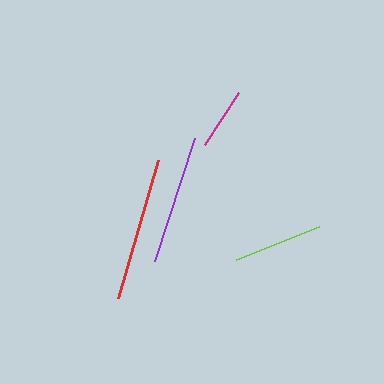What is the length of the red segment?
The red segment is approximately 143 pixels long.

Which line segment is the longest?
The red line is the longest at approximately 143 pixels.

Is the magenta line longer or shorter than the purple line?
The purple line is longer than the magenta line.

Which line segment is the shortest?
The magenta line is the shortest at approximately 63 pixels.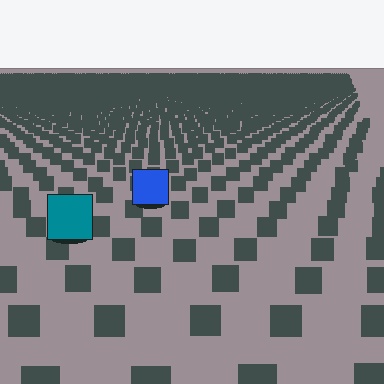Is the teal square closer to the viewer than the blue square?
Yes. The teal square is closer — you can tell from the texture gradient: the ground texture is coarser near it.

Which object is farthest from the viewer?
The blue square is farthest from the viewer. It appears smaller and the ground texture around it is denser.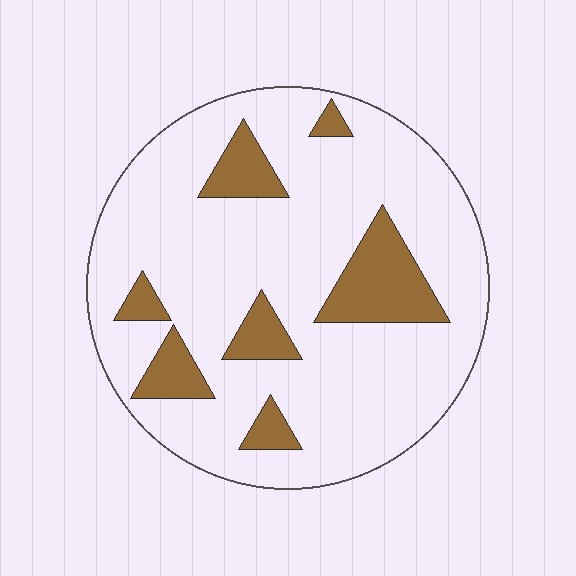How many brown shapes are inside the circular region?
7.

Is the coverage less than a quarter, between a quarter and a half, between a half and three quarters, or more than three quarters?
Less than a quarter.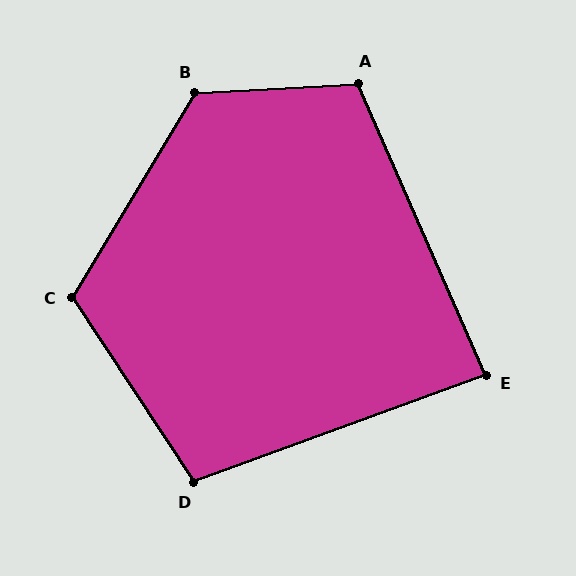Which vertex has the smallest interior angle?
E, at approximately 87 degrees.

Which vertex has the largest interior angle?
B, at approximately 124 degrees.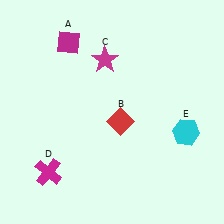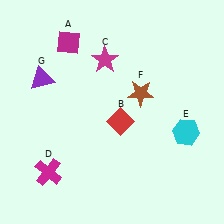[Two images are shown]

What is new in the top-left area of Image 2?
A purple triangle (G) was added in the top-left area of Image 2.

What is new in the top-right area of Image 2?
A brown star (F) was added in the top-right area of Image 2.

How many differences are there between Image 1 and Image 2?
There are 2 differences between the two images.